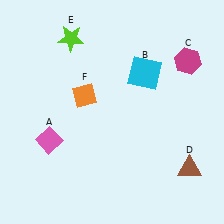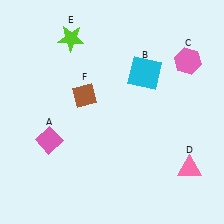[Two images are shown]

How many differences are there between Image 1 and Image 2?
There are 3 differences between the two images.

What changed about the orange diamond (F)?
In Image 1, F is orange. In Image 2, it changed to brown.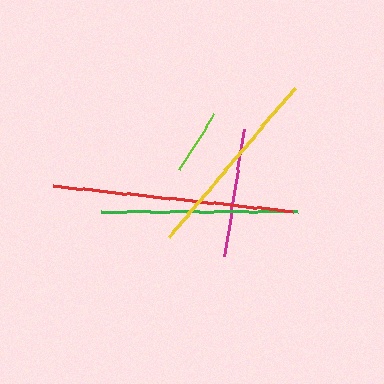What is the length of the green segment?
The green segment is approximately 196 pixels long.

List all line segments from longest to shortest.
From longest to shortest: red, green, yellow, magenta, lime.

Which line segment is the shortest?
The lime line is the shortest at approximately 66 pixels.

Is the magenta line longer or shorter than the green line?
The green line is longer than the magenta line.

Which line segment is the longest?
The red line is the longest at approximately 242 pixels.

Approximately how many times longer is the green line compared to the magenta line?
The green line is approximately 1.5 times the length of the magenta line.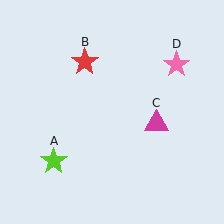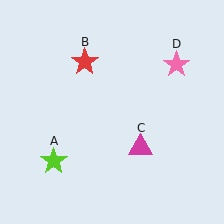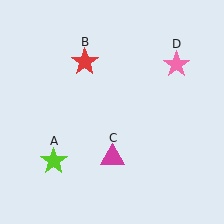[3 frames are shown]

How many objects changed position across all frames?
1 object changed position: magenta triangle (object C).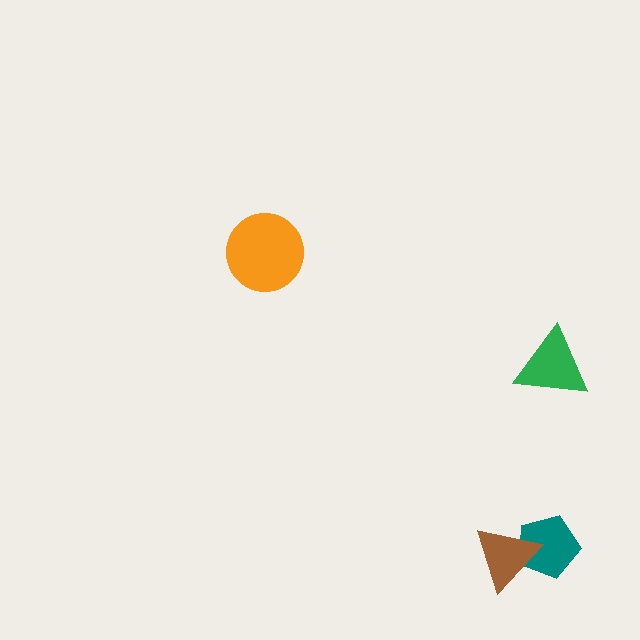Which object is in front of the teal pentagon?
The brown triangle is in front of the teal pentagon.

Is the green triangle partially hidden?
No, no other shape covers it.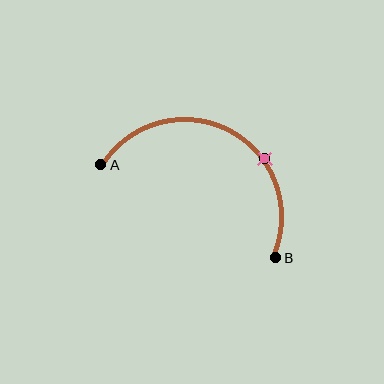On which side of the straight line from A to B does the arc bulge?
The arc bulges above the straight line connecting A and B.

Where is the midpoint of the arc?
The arc midpoint is the point on the curve farthest from the straight line joining A and B. It sits above that line.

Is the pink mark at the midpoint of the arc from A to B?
No. The pink mark lies on the arc but is closer to endpoint B. The arc midpoint would be at the point on the curve equidistant along the arc from both A and B.